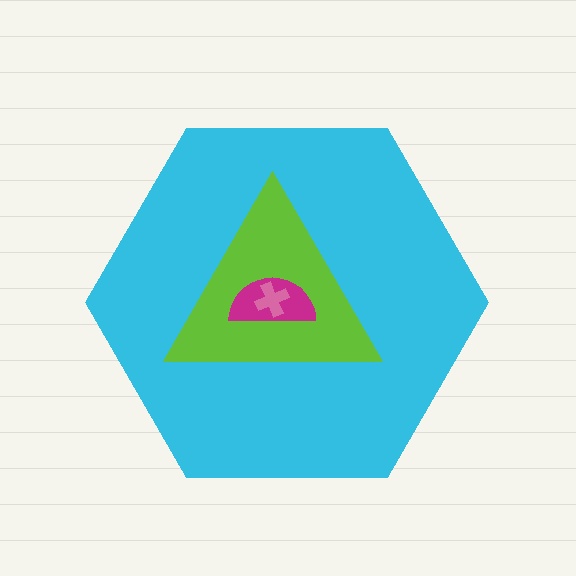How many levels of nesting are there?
4.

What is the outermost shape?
The cyan hexagon.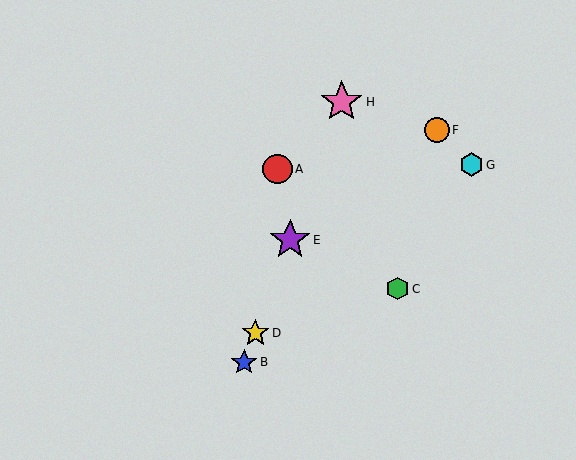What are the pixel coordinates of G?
Object G is at (471, 165).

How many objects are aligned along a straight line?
4 objects (B, D, E, H) are aligned along a straight line.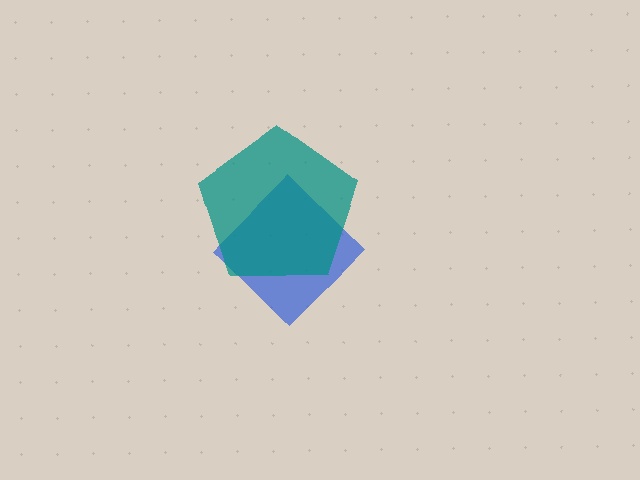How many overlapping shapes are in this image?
There are 2 overlapping shapes in the image.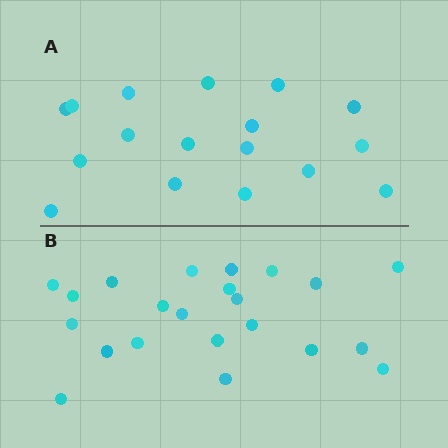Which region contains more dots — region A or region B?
Region B (the bottom region) has more dots.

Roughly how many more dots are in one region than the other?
Region B has about 5 more dots than region A.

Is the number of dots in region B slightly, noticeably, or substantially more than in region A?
Region B has noticeably more, but not dramatically so. The ratio is roughly 1.3 to 1.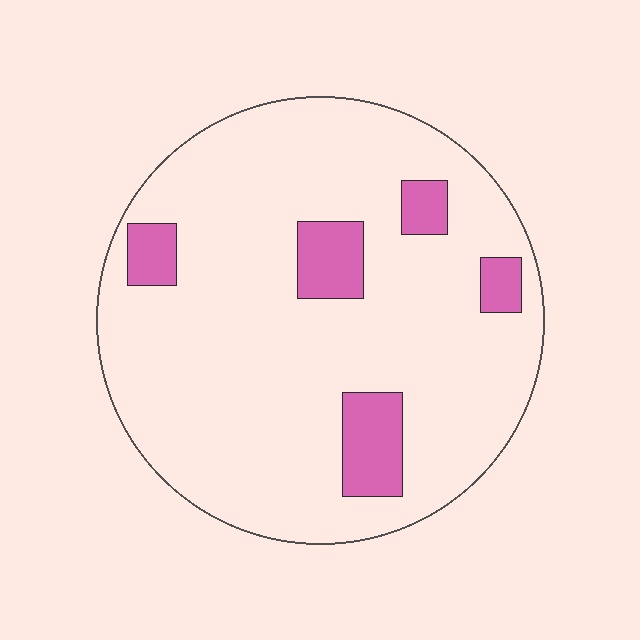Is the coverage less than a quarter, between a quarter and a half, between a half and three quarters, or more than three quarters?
Less than a quarter.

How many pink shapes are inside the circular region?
5.